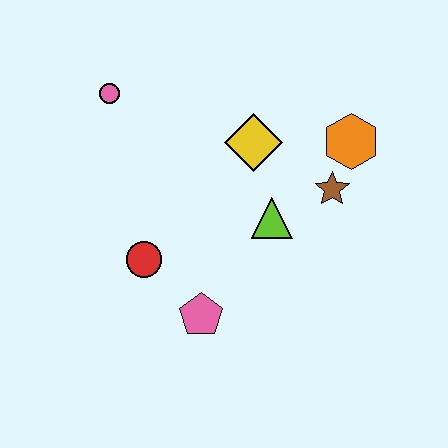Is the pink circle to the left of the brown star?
Yes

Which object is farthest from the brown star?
The pink circle is farthest from the brown star.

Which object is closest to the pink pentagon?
The red circle is closest to the pink pentagon.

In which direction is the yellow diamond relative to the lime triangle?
The yellow diamond is above the lime triangle.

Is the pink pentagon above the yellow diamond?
No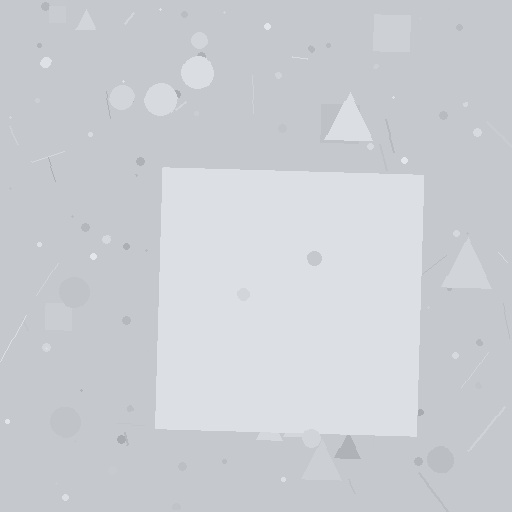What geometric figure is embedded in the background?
A square is embedded in the background.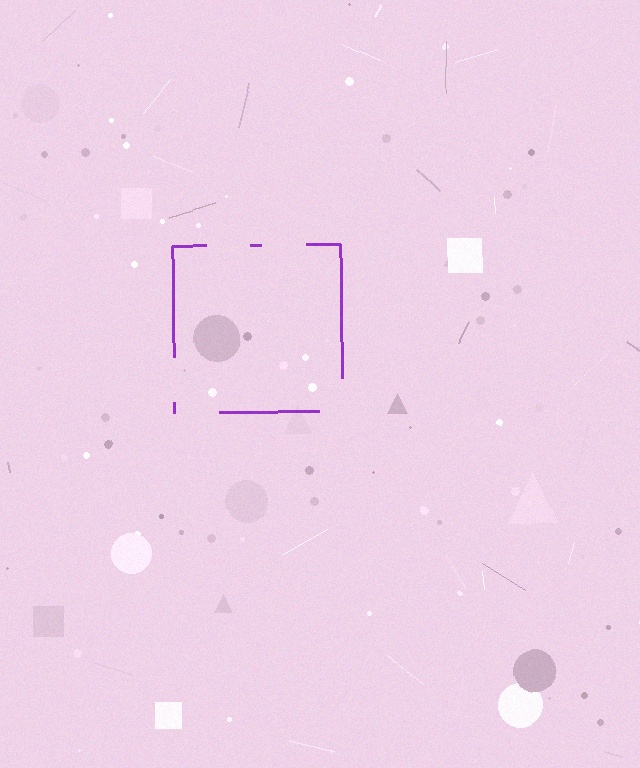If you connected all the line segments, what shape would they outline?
They would outline a square.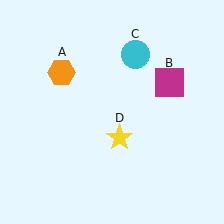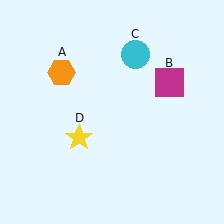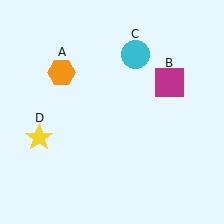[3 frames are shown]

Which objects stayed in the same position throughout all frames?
Orange hexagon (object A) and magenta square (object B) and cyan circle (object C) remained stationary.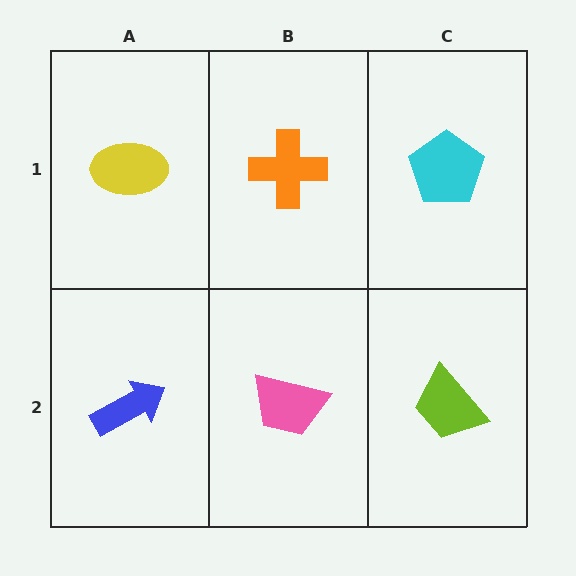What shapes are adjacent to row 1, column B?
A pink trapezoid (row 2, column B), a yellow ellipse (row 1, column A), a cyan pentagon (row 1, column C).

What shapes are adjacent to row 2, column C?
A cyan pentagon (row 1, column C), a pink trapezoid (row 2, column B).